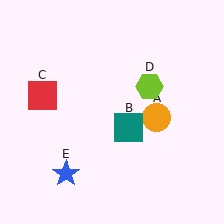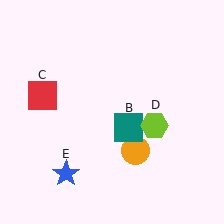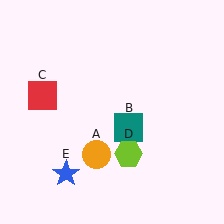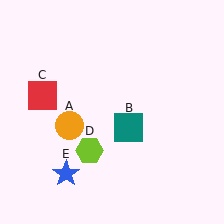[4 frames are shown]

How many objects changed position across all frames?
2 objects changed position: orange circle (object A), lime hexagon (object D).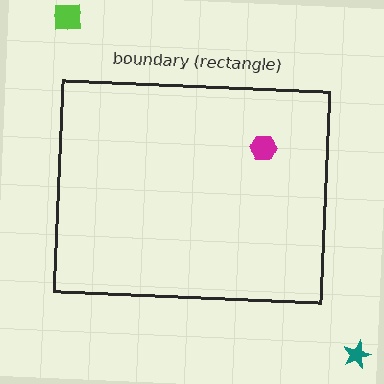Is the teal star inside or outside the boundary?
Outside.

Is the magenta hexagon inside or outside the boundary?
Inside.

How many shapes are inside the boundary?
1 inside, 2 outside.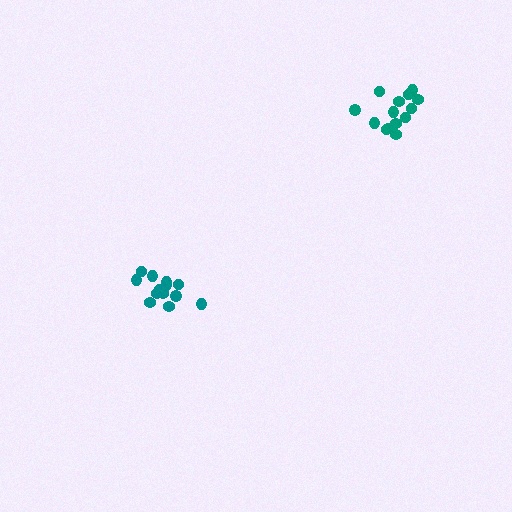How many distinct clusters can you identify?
There are 2 distinct clusters.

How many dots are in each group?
Group 1: 13 dots, Group 2: 14 dots (27 total).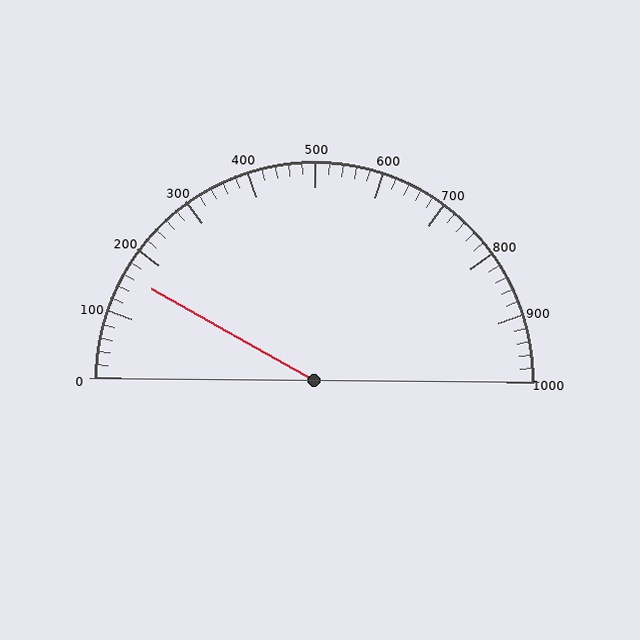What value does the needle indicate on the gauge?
The needle indicates approximately 160.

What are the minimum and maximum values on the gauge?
The gauge ranges from 0 to 1000.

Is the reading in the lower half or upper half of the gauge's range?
The reading is in the lower half of the range (0 to 1000).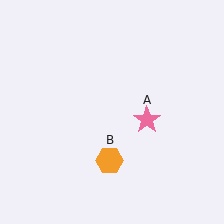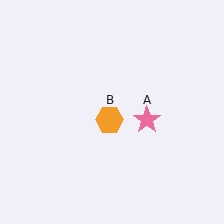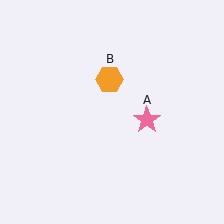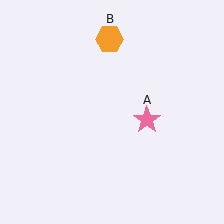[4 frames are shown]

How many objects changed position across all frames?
1 object changed position: orange hexagon (object B).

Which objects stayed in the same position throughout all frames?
Pink star (object A) remained stationary.